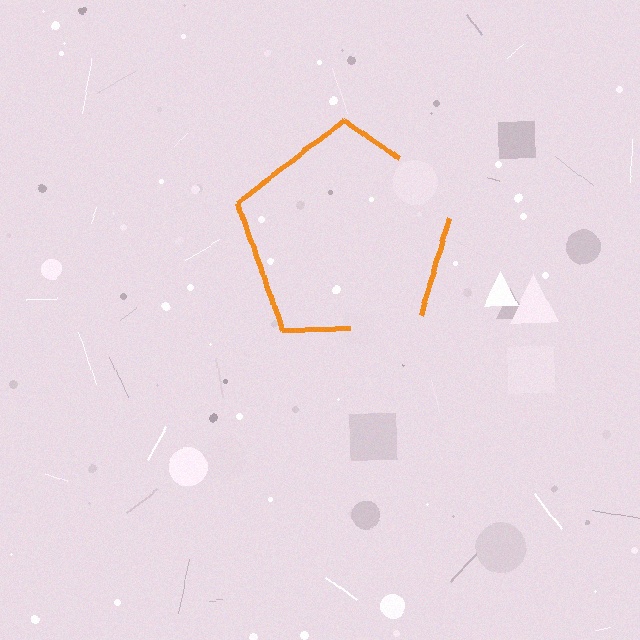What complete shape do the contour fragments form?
The contour fragments form a pentagon.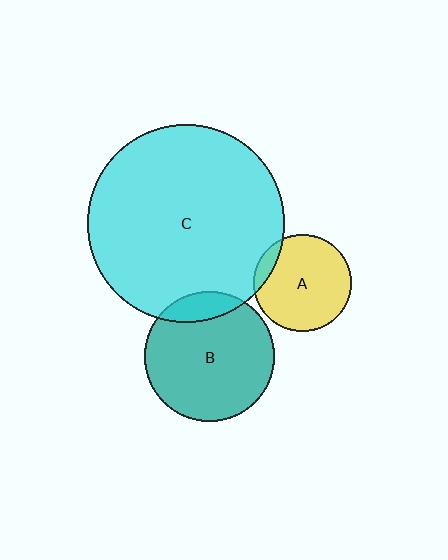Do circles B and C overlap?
Yes.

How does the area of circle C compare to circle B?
Approximately 2.3 times.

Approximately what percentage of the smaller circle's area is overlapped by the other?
Approximately 15%.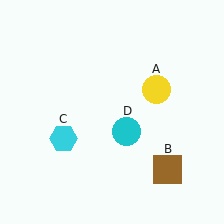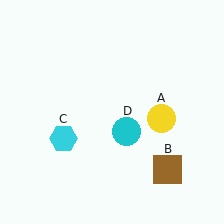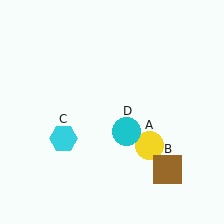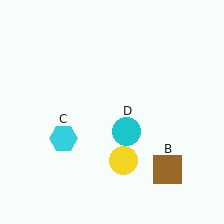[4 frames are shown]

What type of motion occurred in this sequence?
The yellow circle (object A) rotated clockwise around the center of the scene.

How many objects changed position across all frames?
1 object changed position: yellow circle (object A).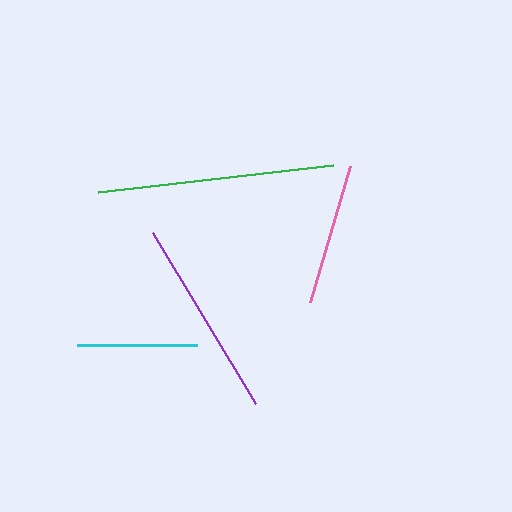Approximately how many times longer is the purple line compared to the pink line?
The purple line is approximately 1.4 times the length of the pink line.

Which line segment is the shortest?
The cyan line is the shortest at approximately 120 pixels.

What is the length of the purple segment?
The purple segment is approximately 200 pixels long.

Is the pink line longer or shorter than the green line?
The green line is longer than the pink line.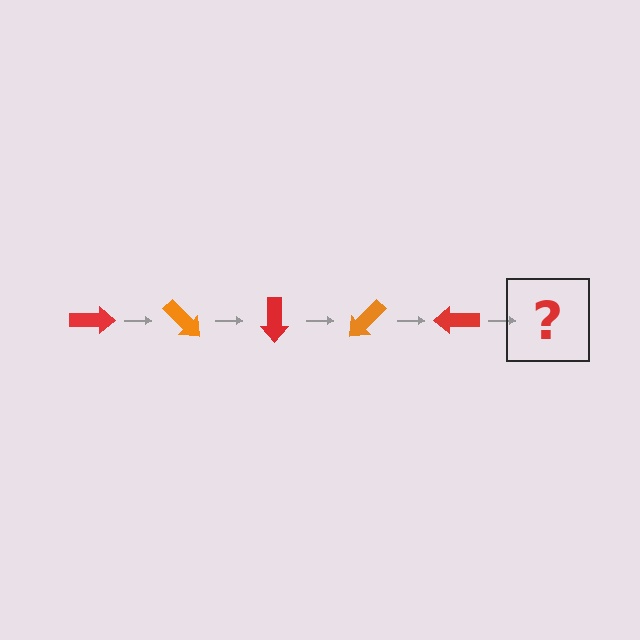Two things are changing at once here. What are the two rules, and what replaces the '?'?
The two rules are that it rotates 45 degrees each step and the color cycles through red and orange. The '?' should be an orange arrow, rotated 225 degrees from the start.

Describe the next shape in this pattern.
It should be an orange arrow, rotated 225 degrees from the start.